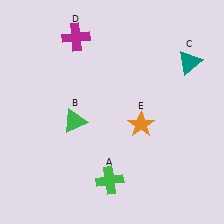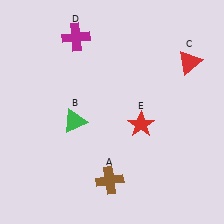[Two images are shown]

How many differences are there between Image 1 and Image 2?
There are 3 differences between the two images.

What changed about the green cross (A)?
In Image 1, A is green. In Image 2, it changed to brown.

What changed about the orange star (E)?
In Image 1, E is orange. In Image 2, it changed to red.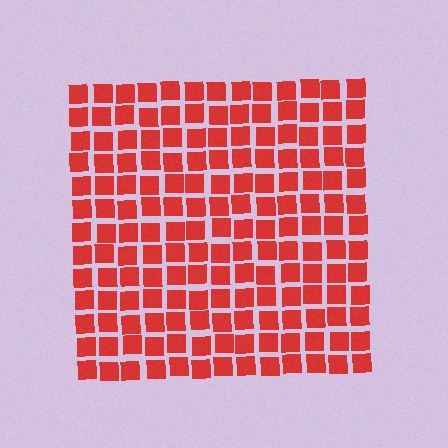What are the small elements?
The small elements are squares.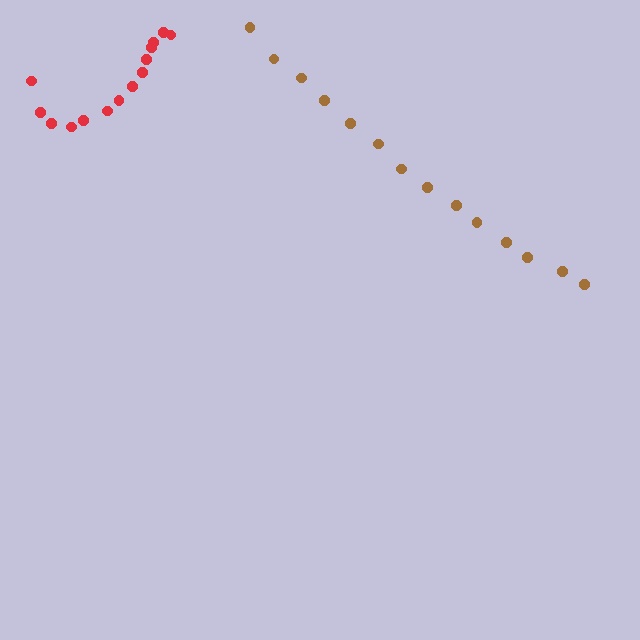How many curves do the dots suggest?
There are 2 distinct paths.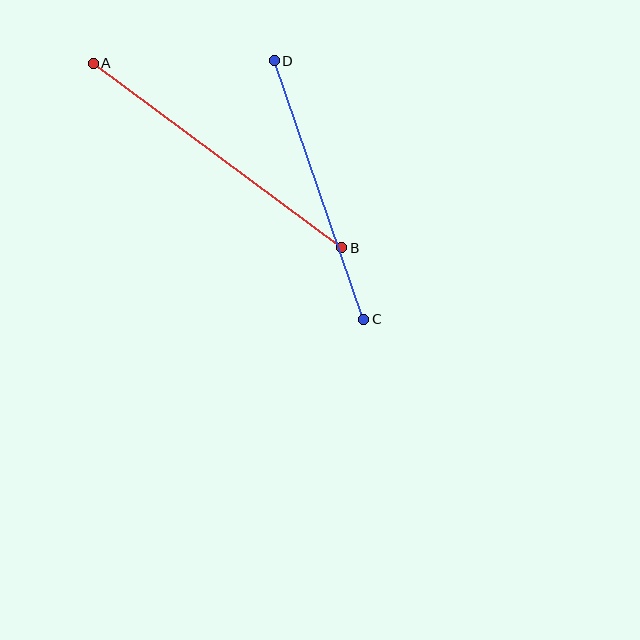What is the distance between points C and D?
The distance is approximately 273 pixels.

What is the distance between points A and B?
The distance is approximately 309 pixels.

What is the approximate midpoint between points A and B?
The midpoint is at approximately (217, 156) pixels.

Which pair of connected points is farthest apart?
Points A and B are farthest apart.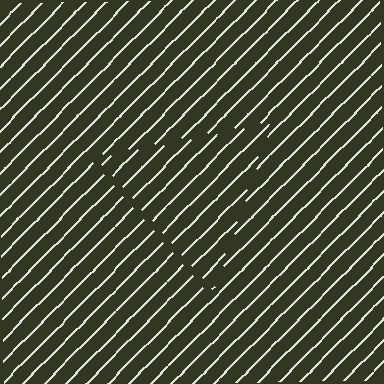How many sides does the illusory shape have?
3 sides — the line-ends trace a triangle.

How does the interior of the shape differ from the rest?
The interior of the shape contains the same grating, shifted by half a period — the contour is defined by the phase discontinuity where line-ends from the inner and outer gratings abut.